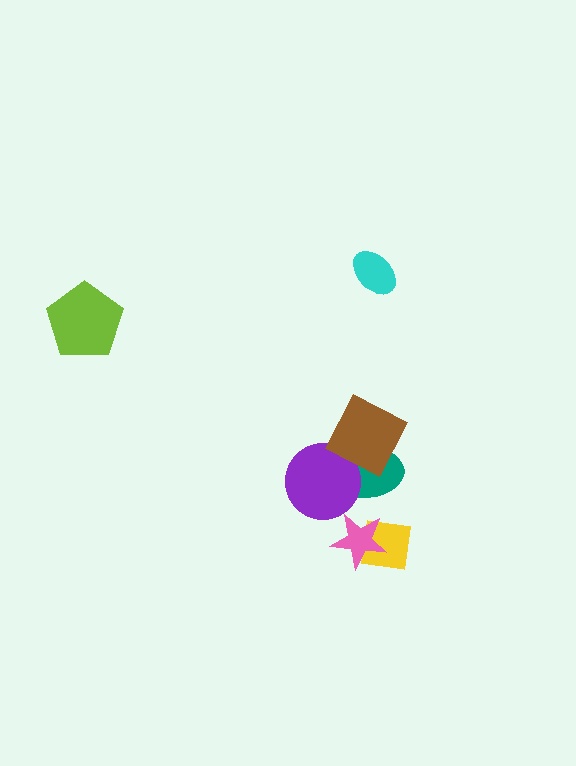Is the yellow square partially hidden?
Yes, it is partially covered by another shape.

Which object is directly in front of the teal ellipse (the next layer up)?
The purple circle is directly in front of the teal ellipse.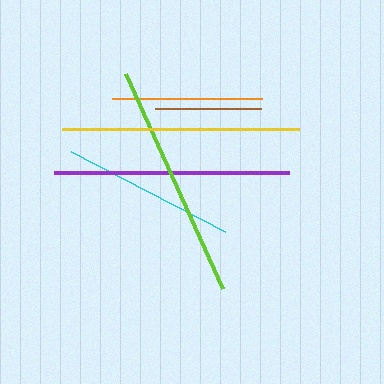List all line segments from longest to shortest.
From longest to shortest: yellow, lime, purple, cyan, orange, brown.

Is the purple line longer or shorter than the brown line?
The purple line is longer than the brown line.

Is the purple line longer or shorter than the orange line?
The purple line is longer than the orange line.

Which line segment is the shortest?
The brown line is the shortest at approximately 106 pixels.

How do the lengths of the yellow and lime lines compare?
The yellow and lime lines are approximately the same length.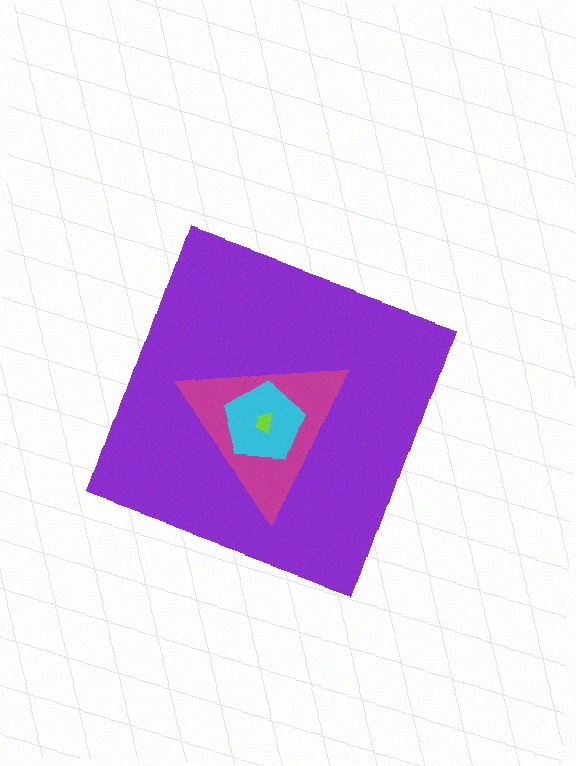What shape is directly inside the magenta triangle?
The cyan pentagon.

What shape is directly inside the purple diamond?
The magenta triangle.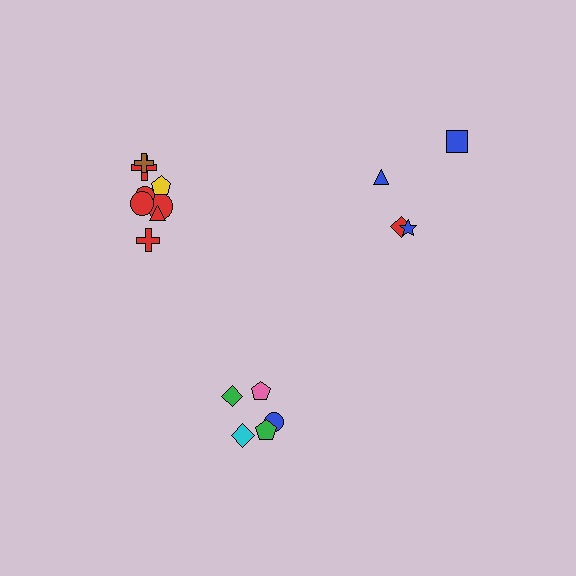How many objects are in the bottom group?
There are 5 objects.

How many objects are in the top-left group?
There are 8 objects.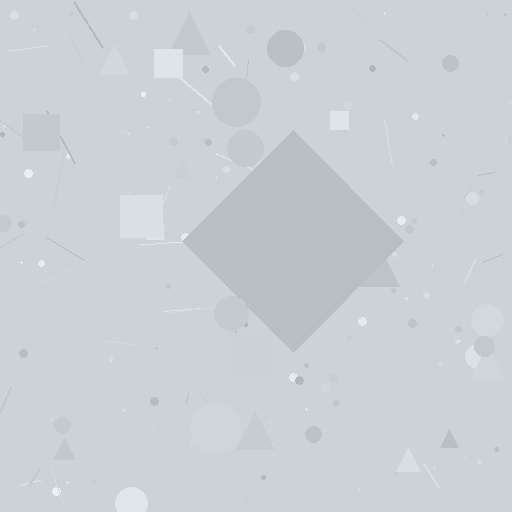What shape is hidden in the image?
A diamond is hidden in the image.